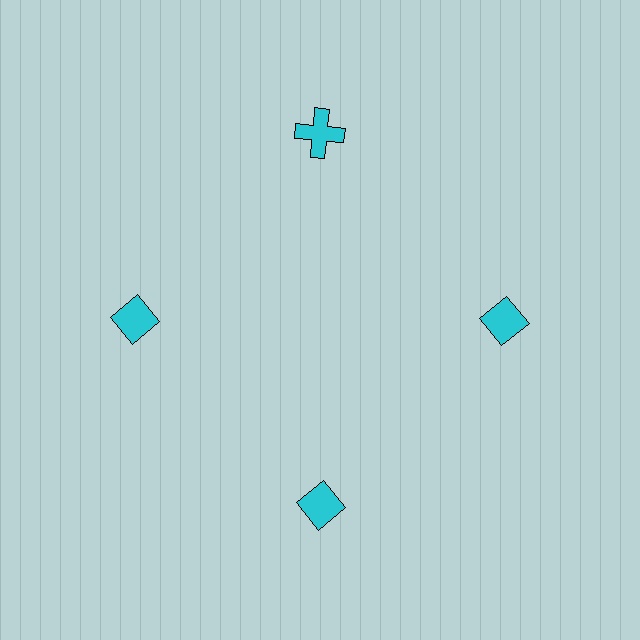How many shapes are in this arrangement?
There are 4 shapes arranged in a ring pattern.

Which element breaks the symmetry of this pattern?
The cyan cross at roughly the 12 o'clock position breaks the symmetry. All other shapes are cyan diamonds.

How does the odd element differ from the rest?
It has a different shape: cross instead of diamond.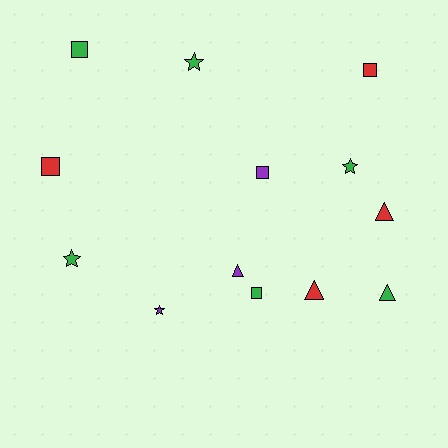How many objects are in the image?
There are 13 objects.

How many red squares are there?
There are 2 red squares.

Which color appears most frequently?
Green, with 6 objects.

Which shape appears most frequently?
Square, with 5 objects.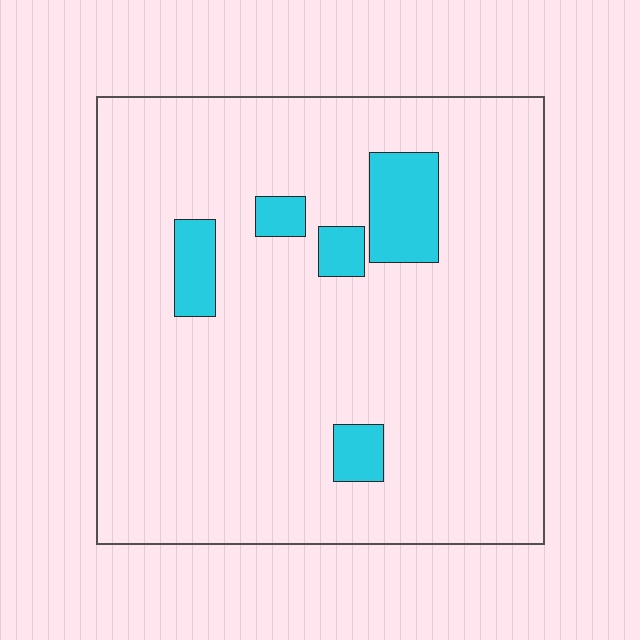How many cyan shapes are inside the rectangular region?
5.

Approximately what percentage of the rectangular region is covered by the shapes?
Approximately 10%.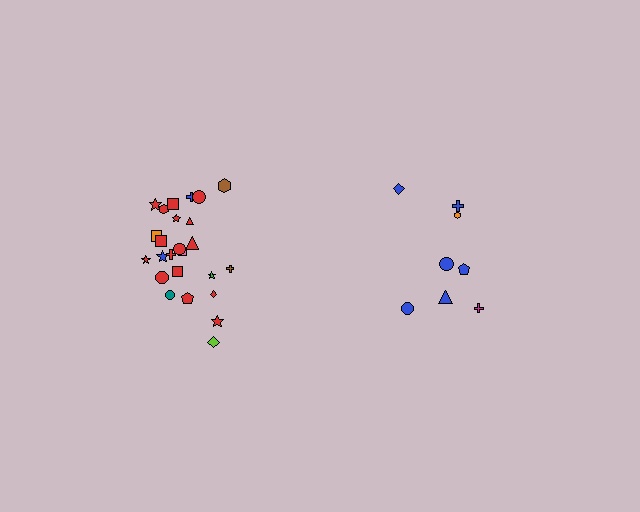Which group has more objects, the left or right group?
The left group.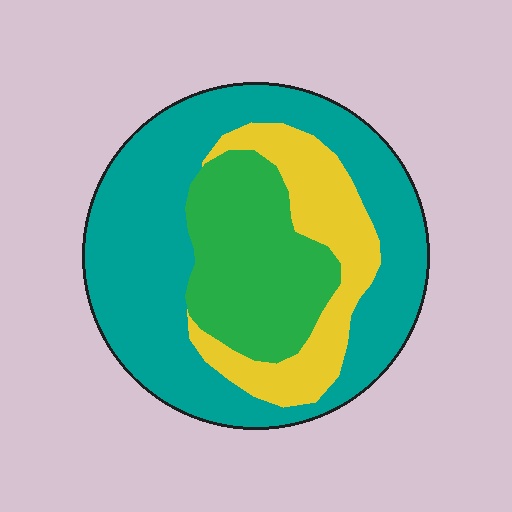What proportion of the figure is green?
Green takes up about one quarter (1/4) of the figure.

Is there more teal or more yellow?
Teal.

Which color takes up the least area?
Yellow, at roughly 20%.